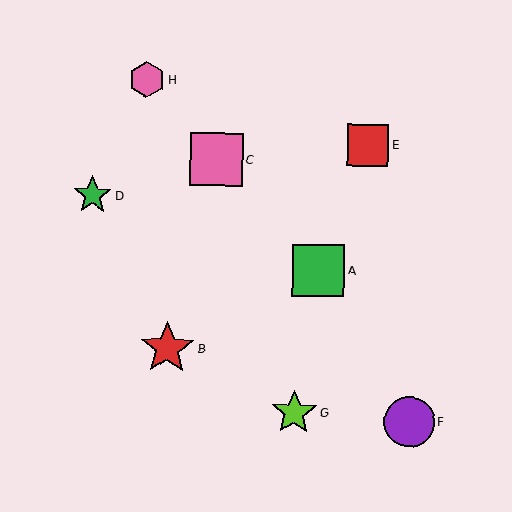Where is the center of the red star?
The center of the red star is at (167, 348).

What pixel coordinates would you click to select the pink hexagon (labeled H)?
Click at (147, 80) to select the pink hexagon H.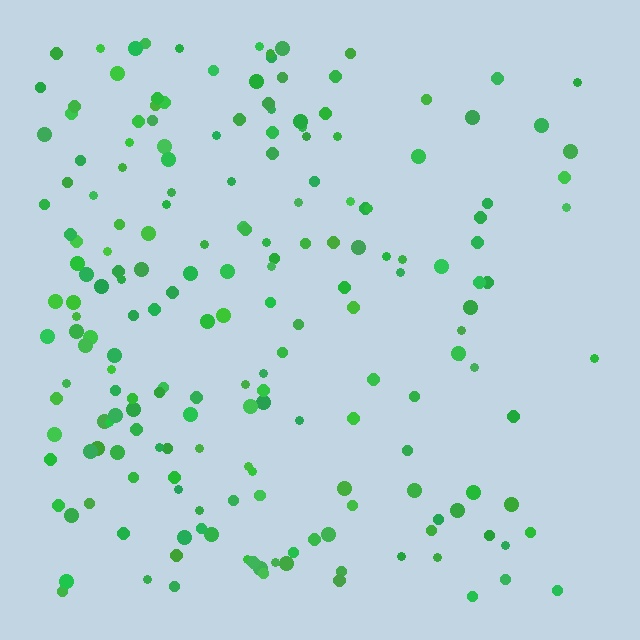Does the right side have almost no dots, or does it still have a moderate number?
Still a moderate number, just noticeably fewer than the left.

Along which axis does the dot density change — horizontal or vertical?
Horizontal.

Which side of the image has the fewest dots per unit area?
The right.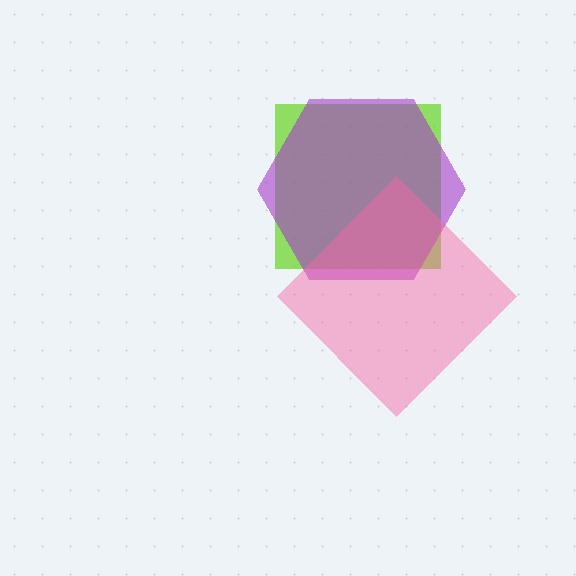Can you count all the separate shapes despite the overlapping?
Yes, there are 3 separate shapes.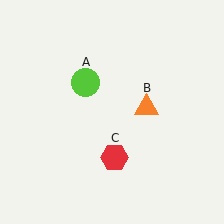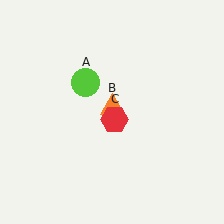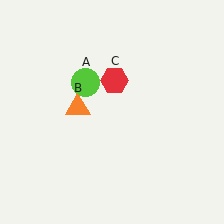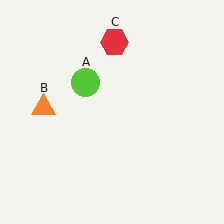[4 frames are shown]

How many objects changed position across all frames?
2 objects changed position: orange triangle (object B), red hexagon (object C).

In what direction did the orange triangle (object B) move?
The orange triangle (object B) moved left.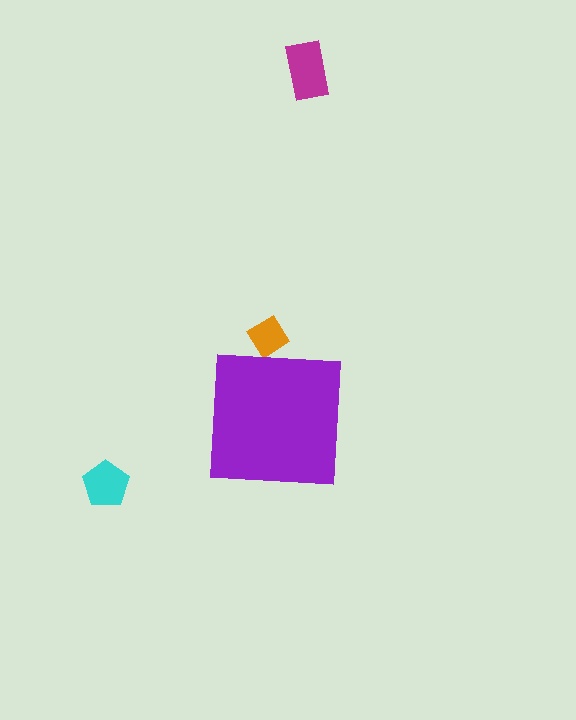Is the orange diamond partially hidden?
Yes, the orange diamond is partially hidden behind the purple square.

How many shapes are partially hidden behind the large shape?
1 shape is partially hidden.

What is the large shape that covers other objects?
A purple square.